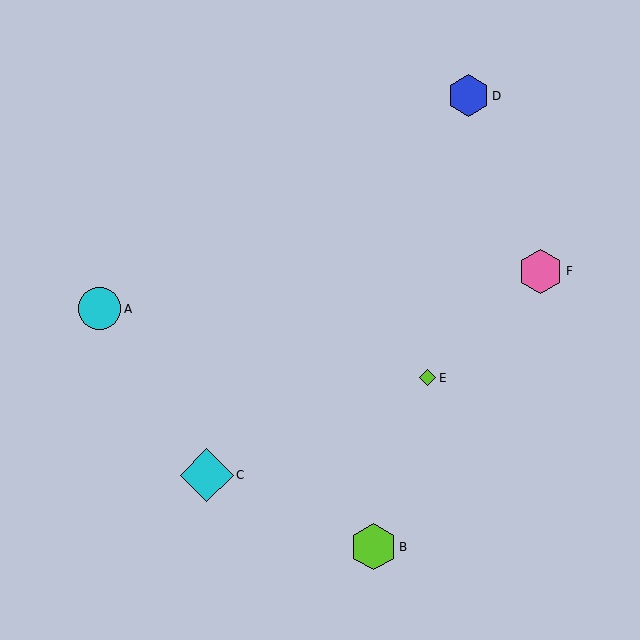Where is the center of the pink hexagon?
The center of the pink hexagon is at (540, 271).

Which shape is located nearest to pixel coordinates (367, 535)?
The lime hexagon (labeled B) at (373, 547) is nearest to that location.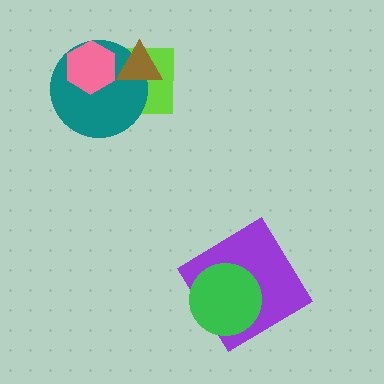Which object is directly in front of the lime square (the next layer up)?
The teal circle is directly in front of the lime square.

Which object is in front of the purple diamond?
The green circle is in front of the purple diamond.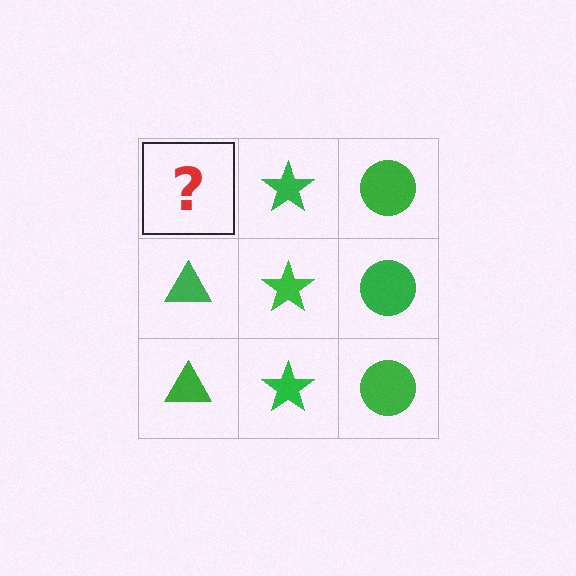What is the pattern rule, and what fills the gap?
The rule is that each column has a consistent shape. The gap should be filled with a green triangle.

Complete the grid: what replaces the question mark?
The question mark should be replaced with a green triangle.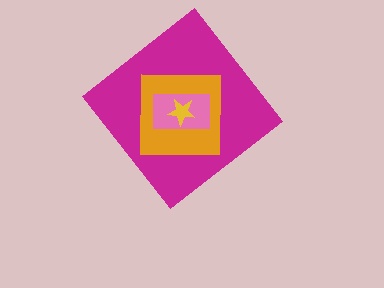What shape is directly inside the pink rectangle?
The yellow star.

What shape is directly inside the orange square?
The pink rectangle.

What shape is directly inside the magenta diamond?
The orange square.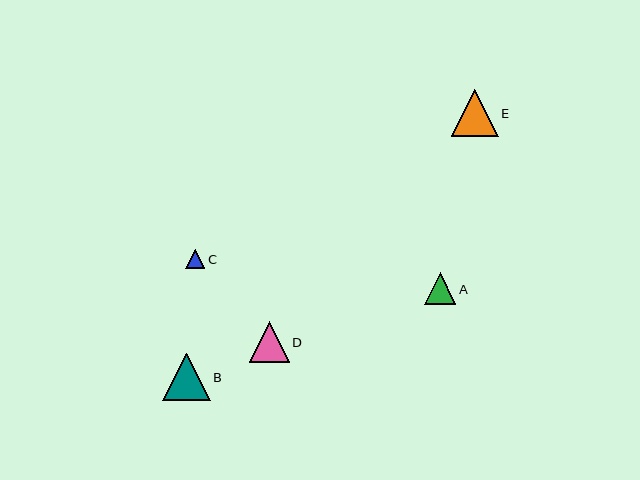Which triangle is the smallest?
Triangle C is the smallest with a size of approximately 19 pixels.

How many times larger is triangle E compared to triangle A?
Triangle E is approximately 1.5 times the size of triangle A.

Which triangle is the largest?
Triangle B is the largest with a size of approximately 47 pixels.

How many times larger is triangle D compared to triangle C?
Triangle D is approximately 2.1 times the size of triangle C.